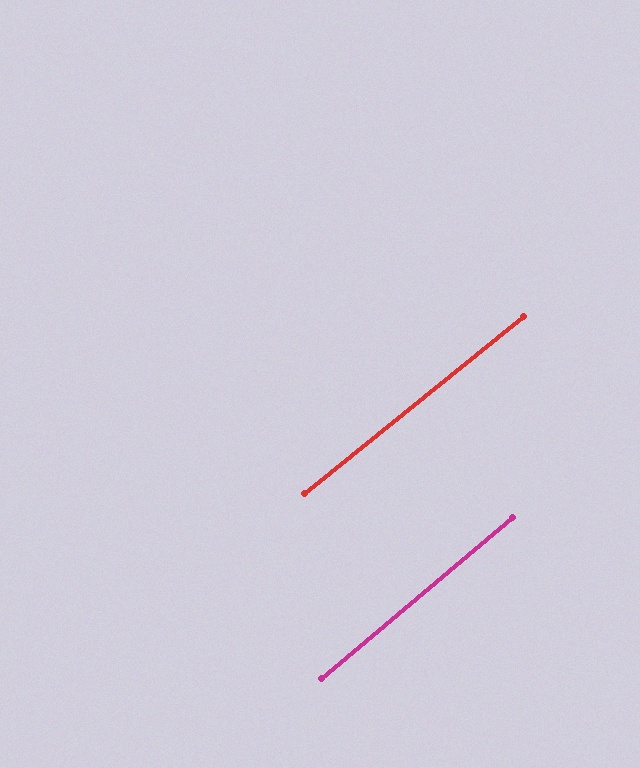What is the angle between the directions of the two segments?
Approximately 1 degree.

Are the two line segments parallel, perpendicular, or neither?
Parallel — their directions differ by only 1.3°.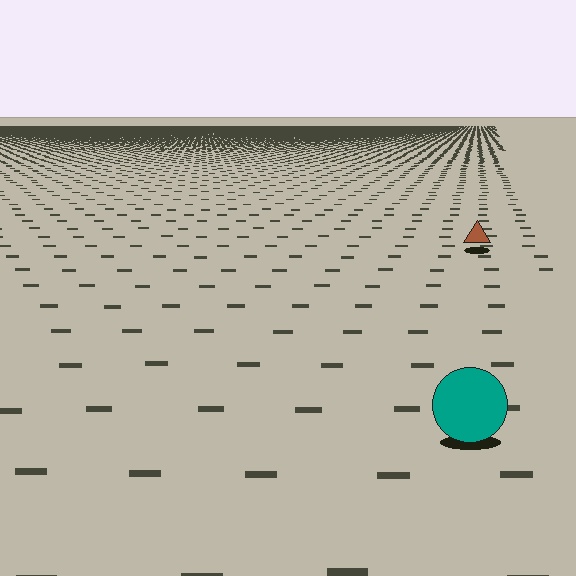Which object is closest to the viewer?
The teal circle is closest. The texture marks near it are larger and more spread out.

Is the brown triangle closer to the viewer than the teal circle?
No. The teal circle is closer — you can tell from the texture gradient: the ground texture is coarser near it.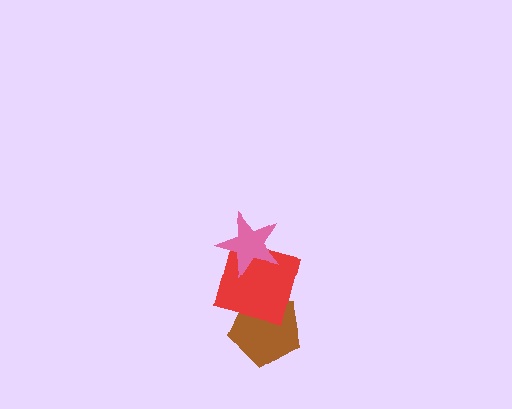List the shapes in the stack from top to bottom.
From top to bottom: the pink star, the red square, the brown pentagon.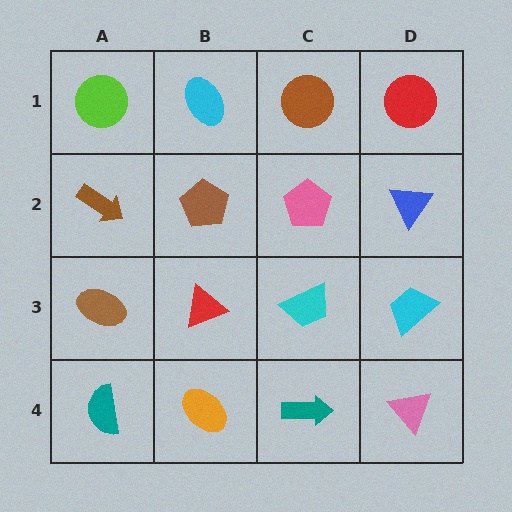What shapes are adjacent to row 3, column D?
A blue triangle (row 2, column D), a pink triangle (row 4, column D), a cyan trapezoid (row 3, column C).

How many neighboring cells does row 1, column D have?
2.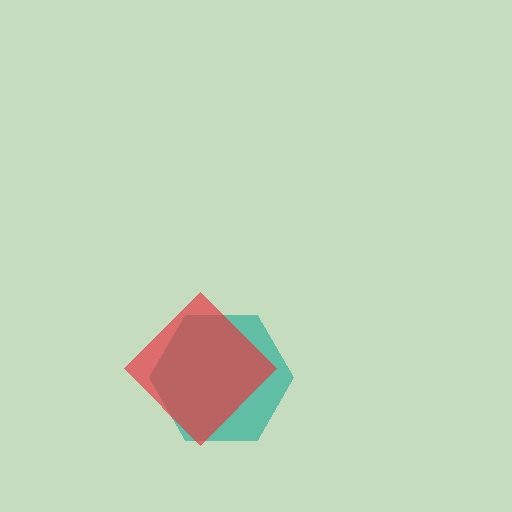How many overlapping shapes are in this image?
There are 2 overlapping shapes in the image.